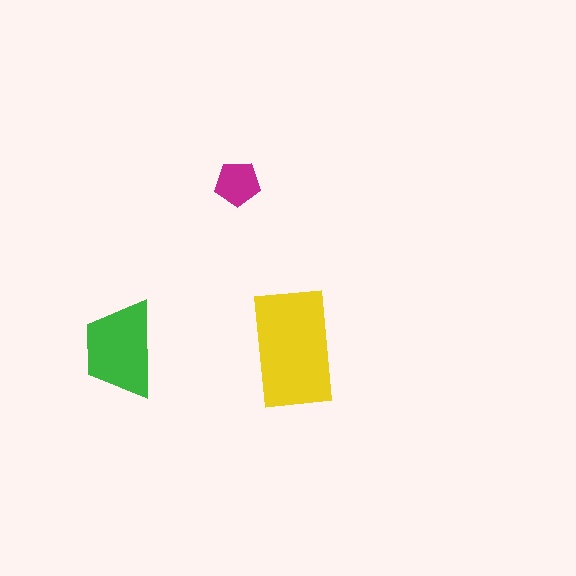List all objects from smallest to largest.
The magenta pentagon, the green trapezoid, the yellow rectangle.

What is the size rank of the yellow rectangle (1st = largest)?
1st.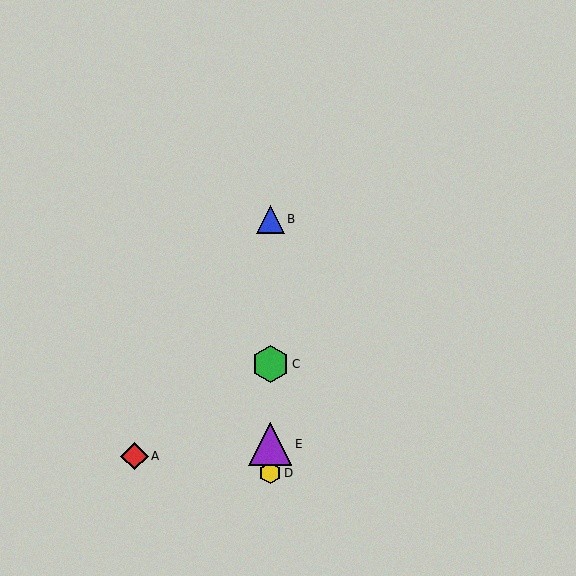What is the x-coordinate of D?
Object D is at x≈270.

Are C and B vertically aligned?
Yes, both are at x≈270.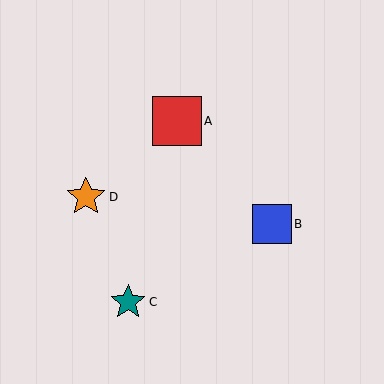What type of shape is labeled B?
Shape B is a blue square.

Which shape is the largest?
The red square (labeled A) is the largest.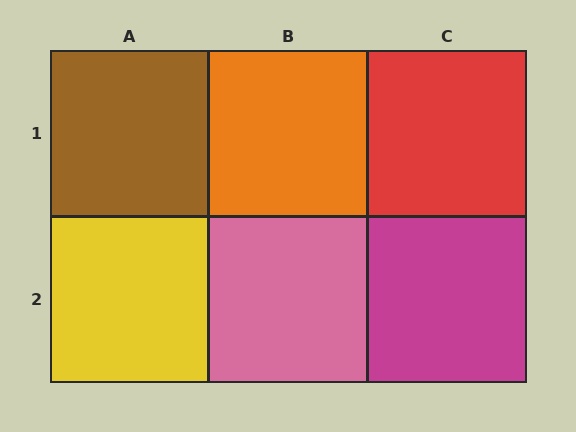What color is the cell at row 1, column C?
Red.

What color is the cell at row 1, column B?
Orange.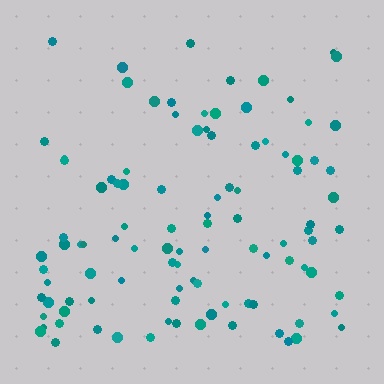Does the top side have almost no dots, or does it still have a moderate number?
Still a moderate number, just noticeably fewer than the bottom.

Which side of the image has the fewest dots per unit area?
The top.